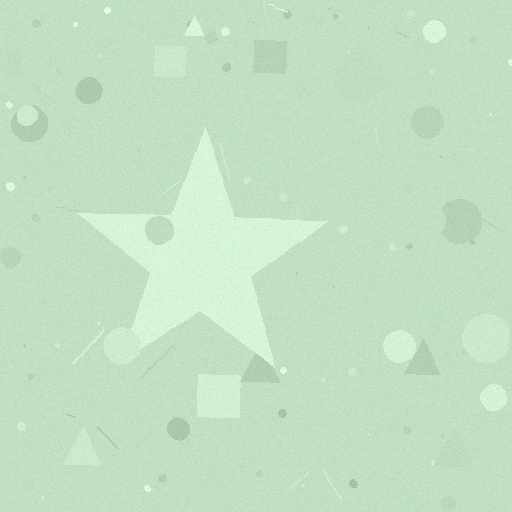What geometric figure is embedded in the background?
A star is embedded in the background.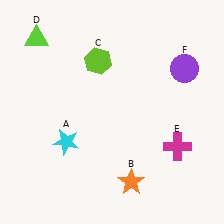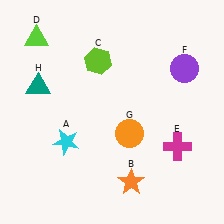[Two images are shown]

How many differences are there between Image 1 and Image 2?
There are 2 differences between the two images.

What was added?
An orange circle (G), a teal triangle (H) were added in Image 2.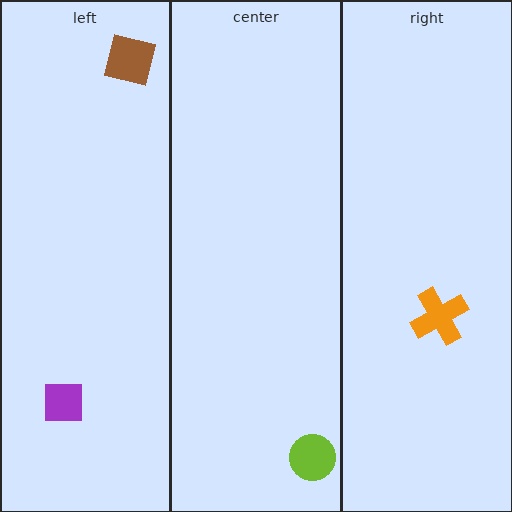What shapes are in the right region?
The orange cross.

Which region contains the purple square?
The left region.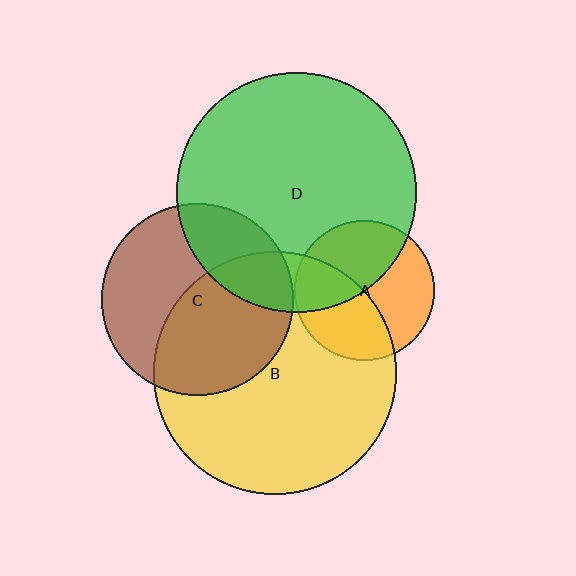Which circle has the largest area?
Circle B (yellow).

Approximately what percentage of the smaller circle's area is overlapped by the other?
Approximately 45%.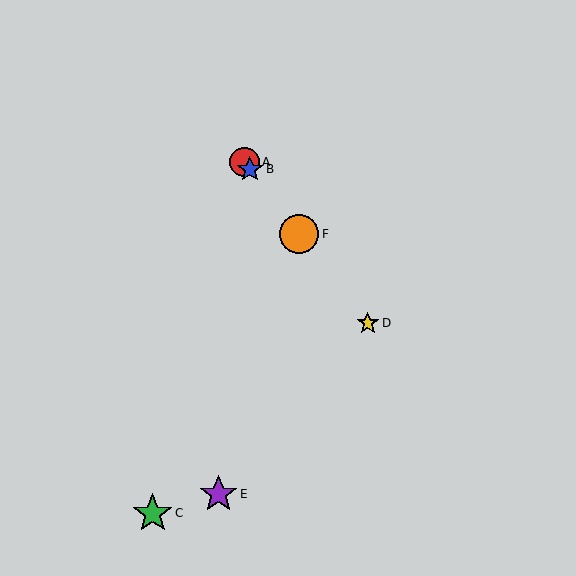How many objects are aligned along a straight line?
4 objects (A, B, D, F) are aligned along a straight line.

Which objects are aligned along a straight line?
Objects A, B, D, F are aligned along a straight line.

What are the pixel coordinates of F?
Object F is at (299, 234).